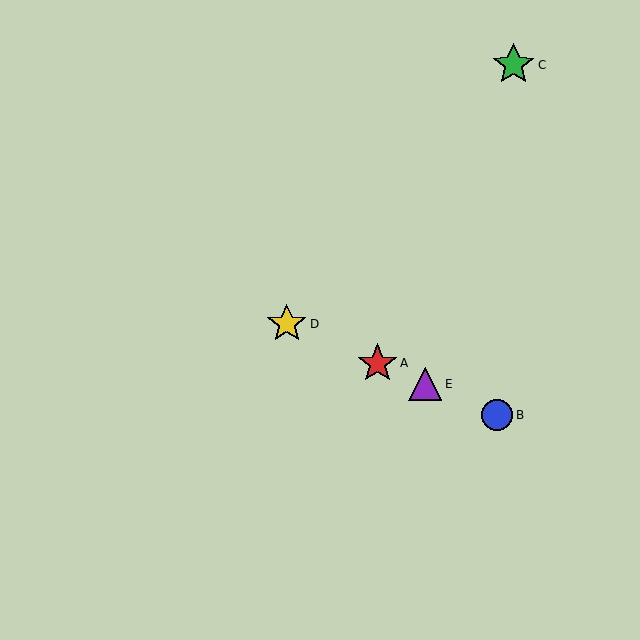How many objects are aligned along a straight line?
4 objects (A, B, D, E) are aligned along a straight line.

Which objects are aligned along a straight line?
Objects A, B, D, E are aligned along a straight line.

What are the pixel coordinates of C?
Object C is at (513, 65).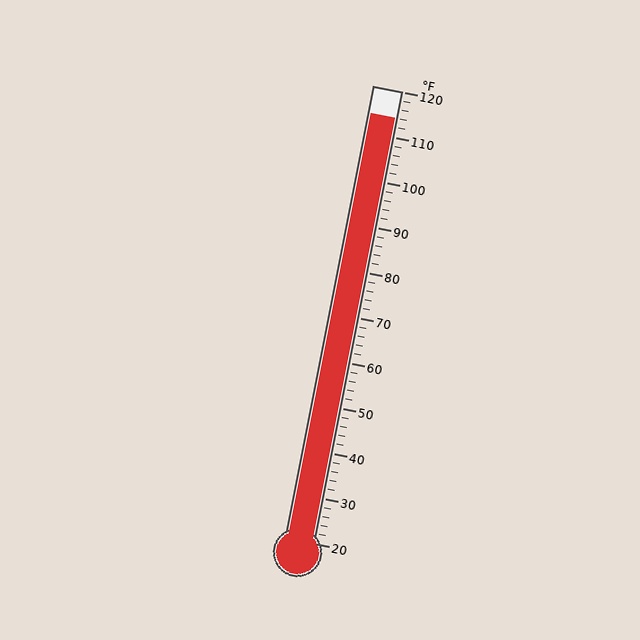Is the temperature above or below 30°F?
The temperature is above 30°F.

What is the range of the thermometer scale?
The thermometer scale ranges from 20°F to 120°F.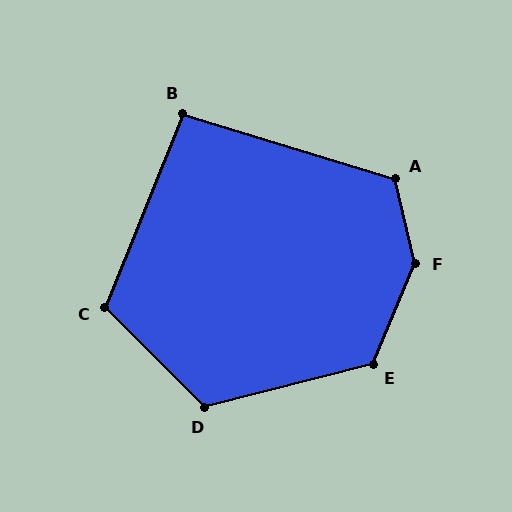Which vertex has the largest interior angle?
F, at approximately 144 degrees.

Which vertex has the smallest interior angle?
B, at approximately 95 degrees.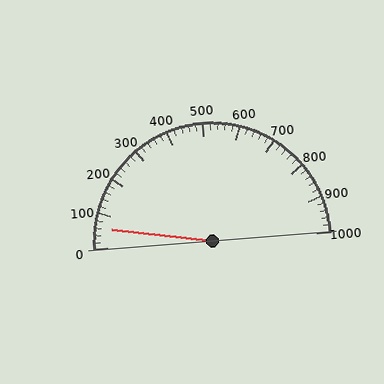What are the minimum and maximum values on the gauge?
The gauge ranges from 0 to 1000.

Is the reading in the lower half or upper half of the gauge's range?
The reading is in the lower half of the range (0 to 1000).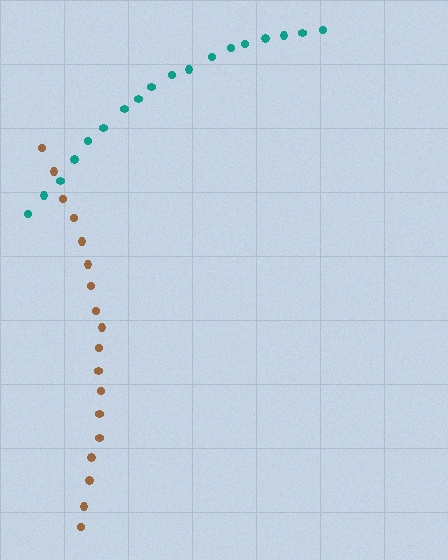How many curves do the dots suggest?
There are 2 distinct paths.